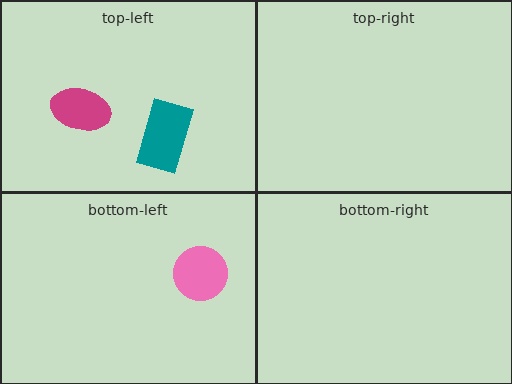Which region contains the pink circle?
The bottom-left region.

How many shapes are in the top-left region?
2.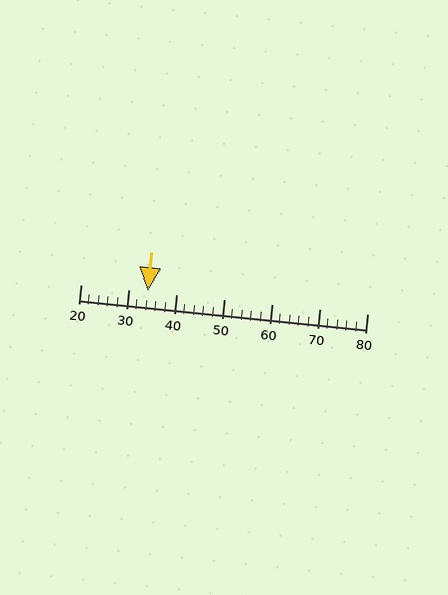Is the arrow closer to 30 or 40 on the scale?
The arrow is closer to 30.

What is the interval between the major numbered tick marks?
The major tick marks are spaced 10 units apart.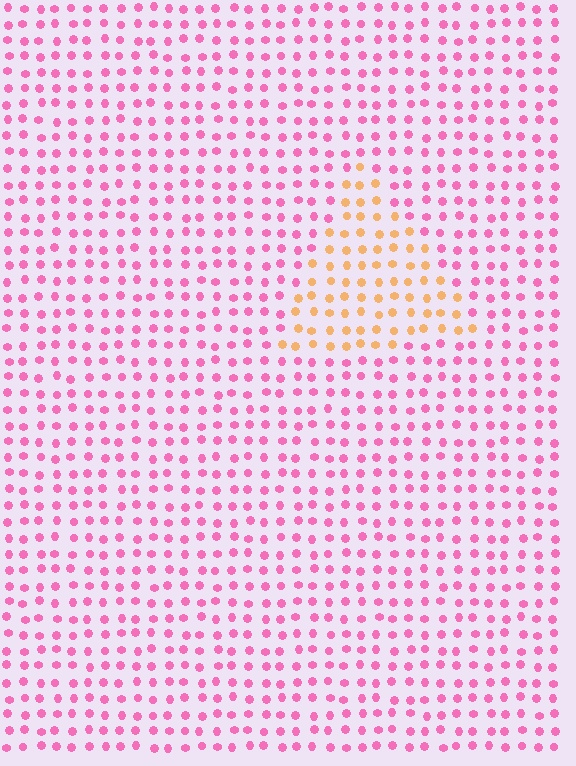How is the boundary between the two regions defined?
The boundary is defined purely by a slight shift in hue (about 64 degrees). Spacing, size, and orientation are identical on both sides.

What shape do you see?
I see a triangle.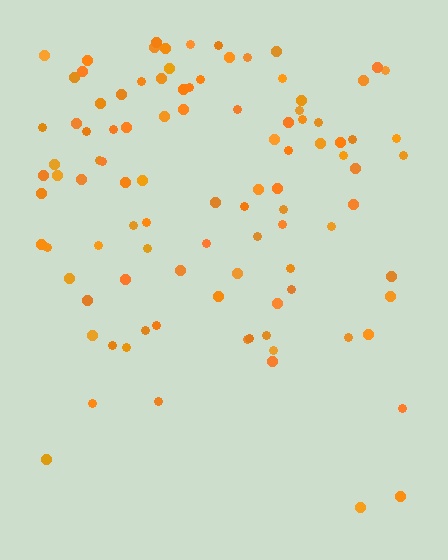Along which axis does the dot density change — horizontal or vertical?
Vertical.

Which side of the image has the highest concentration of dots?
The top.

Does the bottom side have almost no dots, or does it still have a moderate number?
Still a moderate number, just noticeably fewer than the top.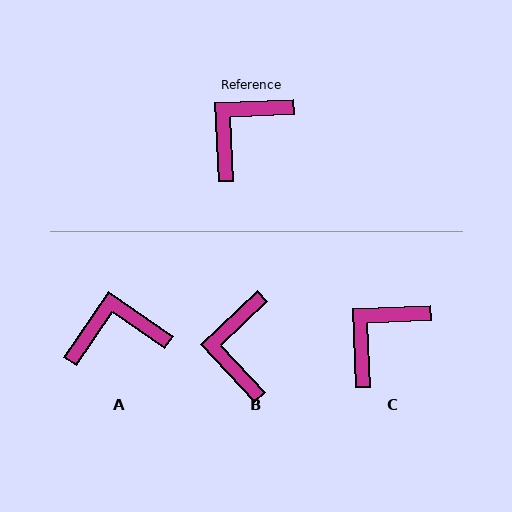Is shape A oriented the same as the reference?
No, it is off by about 36 degrees.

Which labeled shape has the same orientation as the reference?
C.